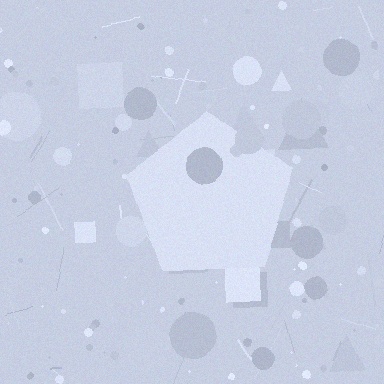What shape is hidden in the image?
A pentagon is hidden in the image.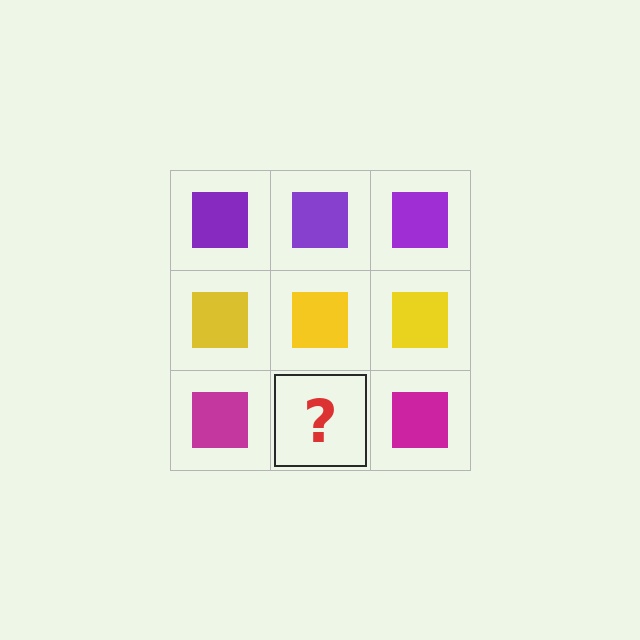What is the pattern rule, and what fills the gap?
The rule is that each row has a consistent color. The gap should be filled with a magenta square.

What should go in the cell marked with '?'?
The missing cell should contain a magenta square.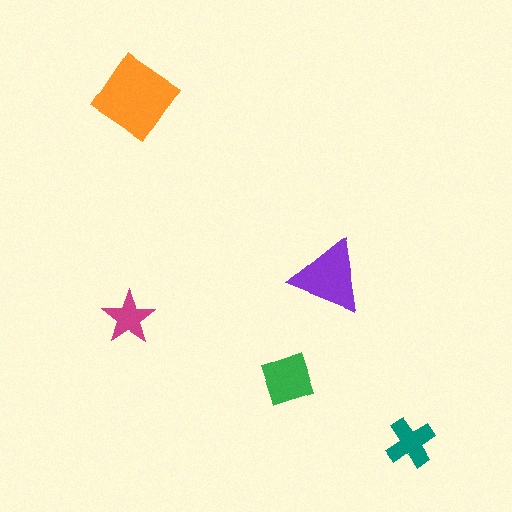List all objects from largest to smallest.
The orange diamond, the purple triangle, the green diamond, the teal cross, the magenta star.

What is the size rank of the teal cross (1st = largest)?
4th.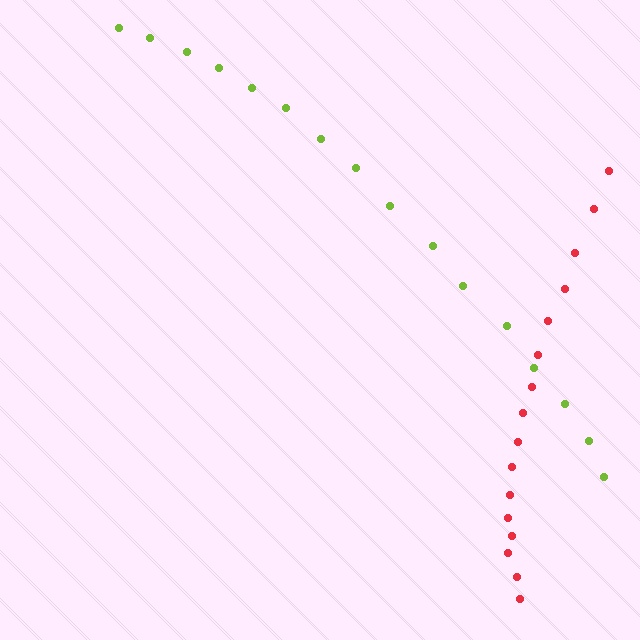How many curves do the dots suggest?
There are 2 distinct paths.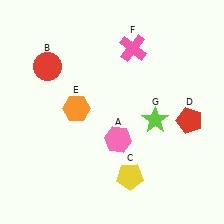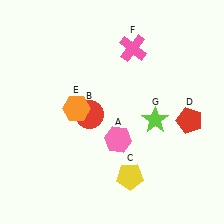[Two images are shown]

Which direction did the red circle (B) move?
The red circle (B) moved down.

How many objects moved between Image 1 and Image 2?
1 object moved between the two images.